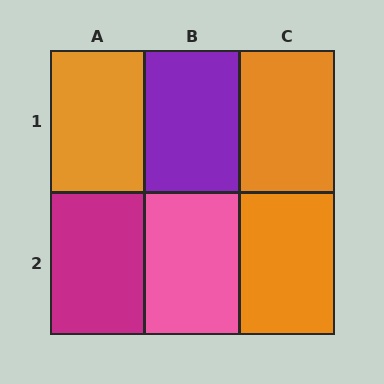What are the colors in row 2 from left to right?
Magenta, pink, orange.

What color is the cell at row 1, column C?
Orange.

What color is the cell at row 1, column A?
Orange.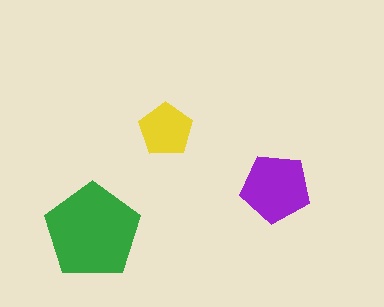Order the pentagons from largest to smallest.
the green one, the purple one, the yellow one.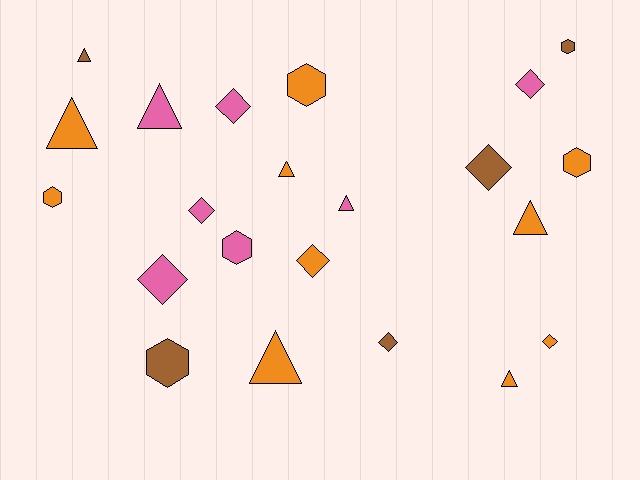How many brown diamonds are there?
There are 2 brown diamonds.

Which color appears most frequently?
Orange, with 10 objects.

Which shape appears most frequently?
Diamond, with 8 objects.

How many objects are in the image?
There are 22 objects.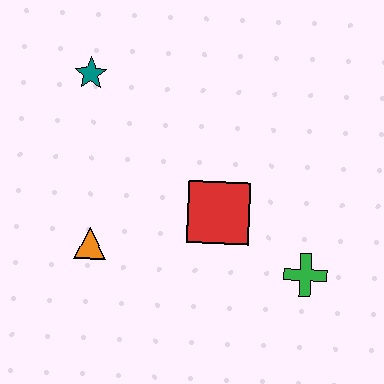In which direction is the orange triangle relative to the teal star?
The orange triangle is below the teal star.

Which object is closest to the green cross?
The red square is closest to the green cross.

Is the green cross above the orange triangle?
No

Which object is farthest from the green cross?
The teal star is farthest from the green cross.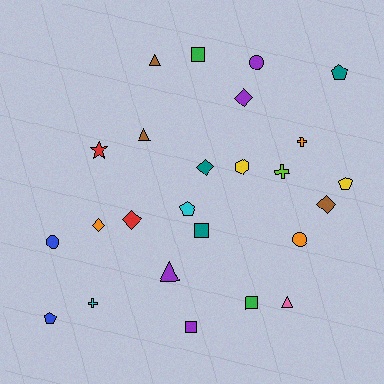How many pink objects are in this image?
There is 1 pink object.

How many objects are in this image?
There are 25 objects.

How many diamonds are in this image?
There are 5 diamonds.